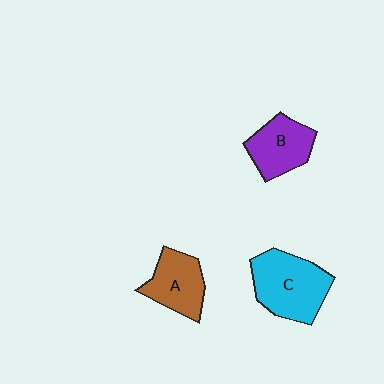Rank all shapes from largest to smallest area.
From largest to smallest: C (cyan), B (purple), A (brown).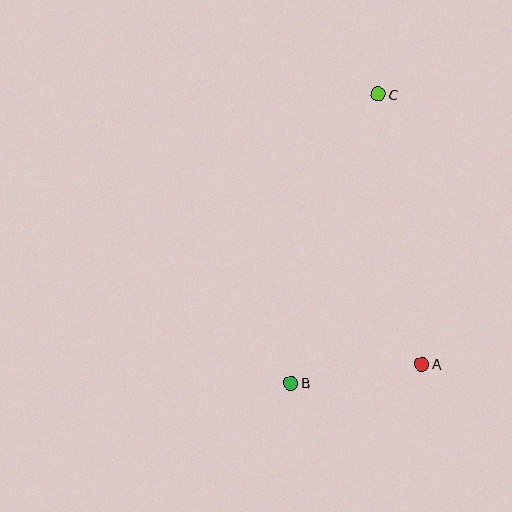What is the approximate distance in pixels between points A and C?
The distance between A and C is approximately 273 pixels.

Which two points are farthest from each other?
Points B and C are farthest from each other.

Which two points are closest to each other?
Points A and B are closest to each other.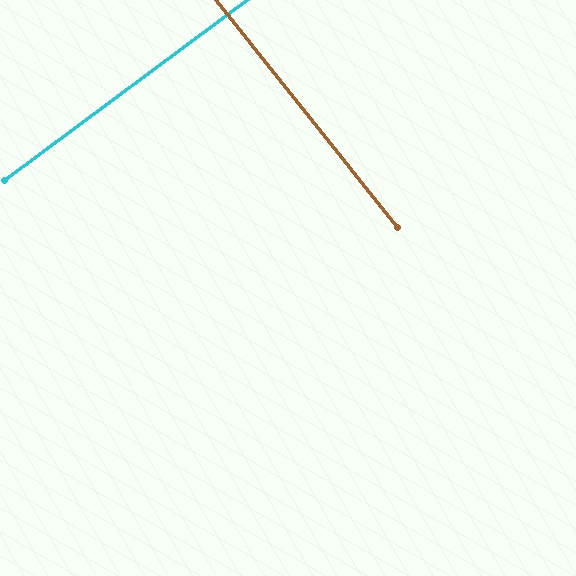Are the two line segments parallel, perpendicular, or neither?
Perpendicular — they meet at approximately 88°.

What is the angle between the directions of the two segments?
Approximately 88 degrees.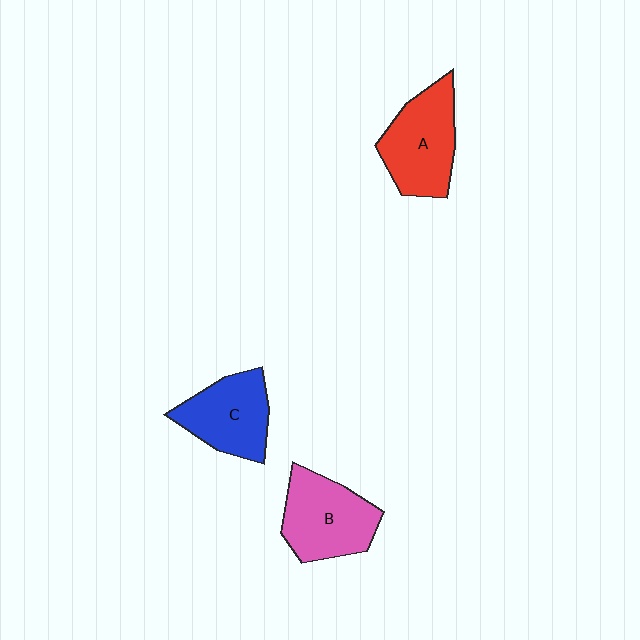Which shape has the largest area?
Shape A (red).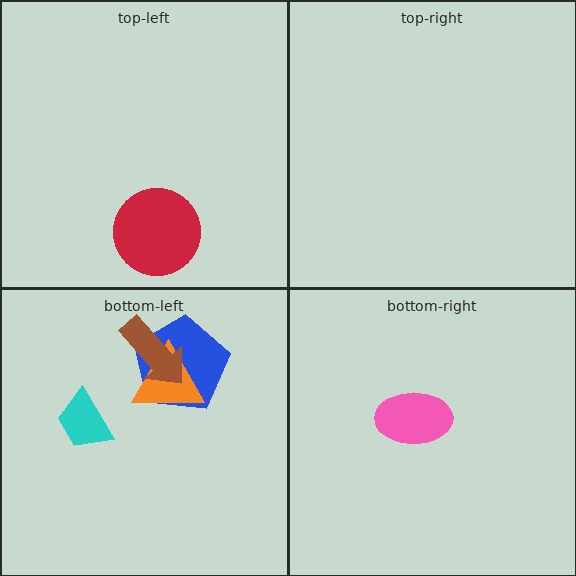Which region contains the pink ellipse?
The bottom-right region.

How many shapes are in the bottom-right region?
1.